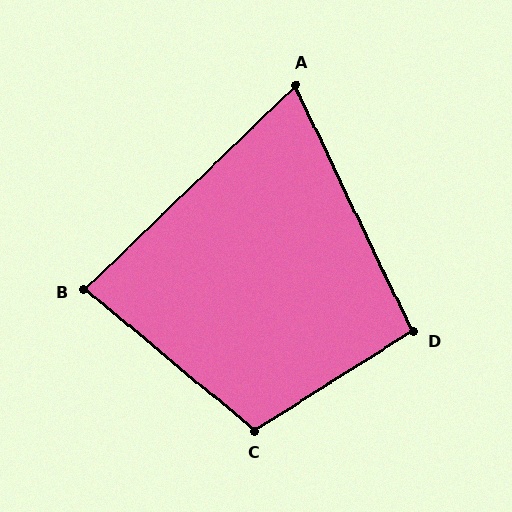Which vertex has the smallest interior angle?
A, at approximately 72 degrees.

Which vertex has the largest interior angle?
C, at approximately 108 degrees.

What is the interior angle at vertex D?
Approximately 96 degrees (obtuse).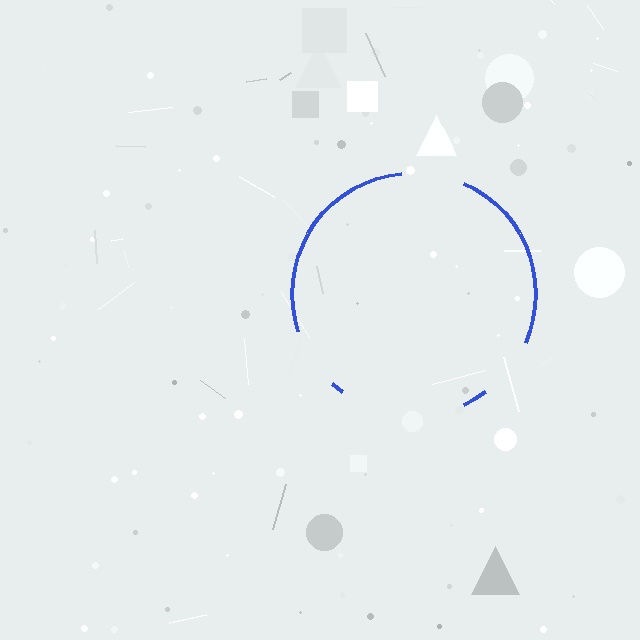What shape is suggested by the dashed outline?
The dashed outline suggests a circle.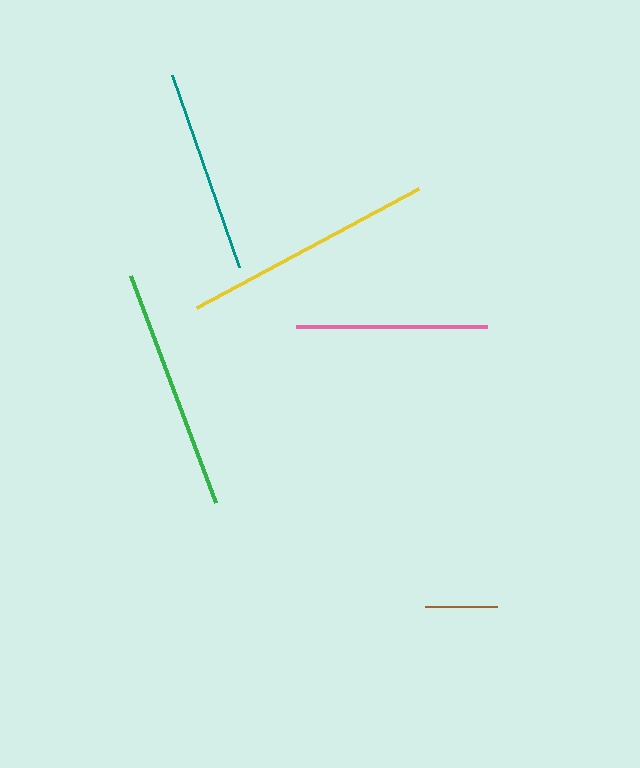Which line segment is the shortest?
The brown line is the shortest at approximately 72 pixels.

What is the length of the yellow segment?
The yellow segment is approximately 251 pixels long.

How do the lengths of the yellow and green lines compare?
The yellow and green lines are approximately the same length.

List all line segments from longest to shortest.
From longest to shortest: yellow, green, teal, pink, brown.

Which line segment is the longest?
The yellow line is the longest at approximately 251 pixels.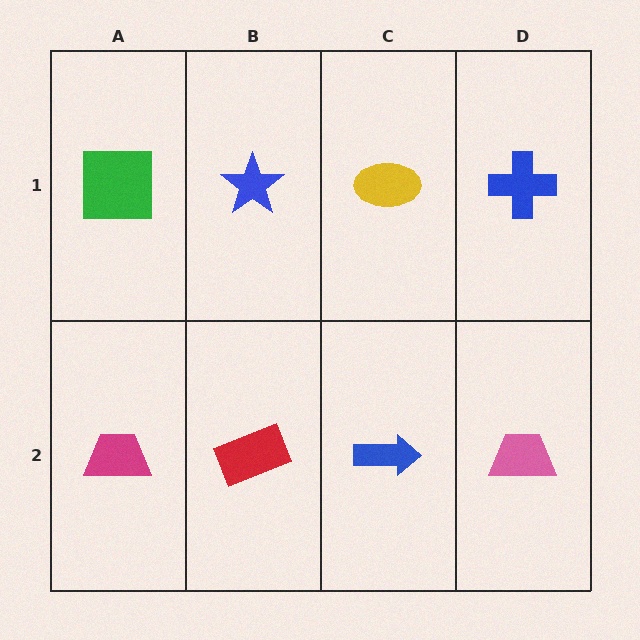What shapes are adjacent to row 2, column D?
A blue cross (row 1, column D), a blue arrow (row 2, column C).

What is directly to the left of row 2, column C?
A red rectangle.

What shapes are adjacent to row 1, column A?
A magenta trapezoid (row 2, column A), a blue star (row 1, column B).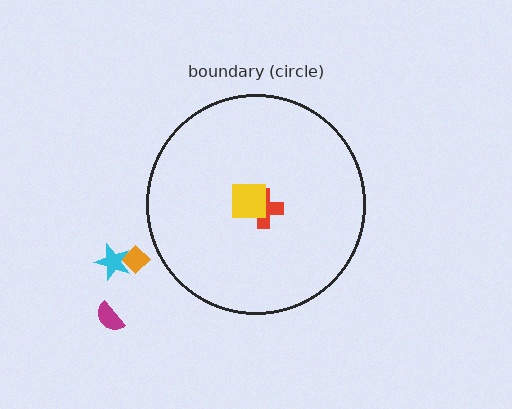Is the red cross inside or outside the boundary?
Inside.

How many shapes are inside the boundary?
2 inside, 3 outside.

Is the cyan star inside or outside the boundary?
Outside.